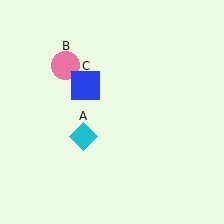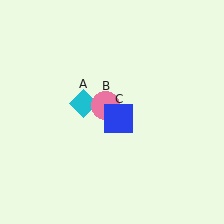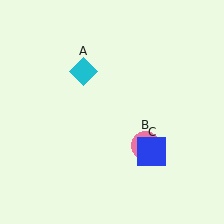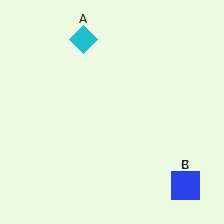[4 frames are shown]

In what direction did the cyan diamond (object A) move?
The cyan diamond (object A) moved up.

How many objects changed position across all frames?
3 objects changed position: cyan diamond (object A), pink circle (object B), blue square (object C).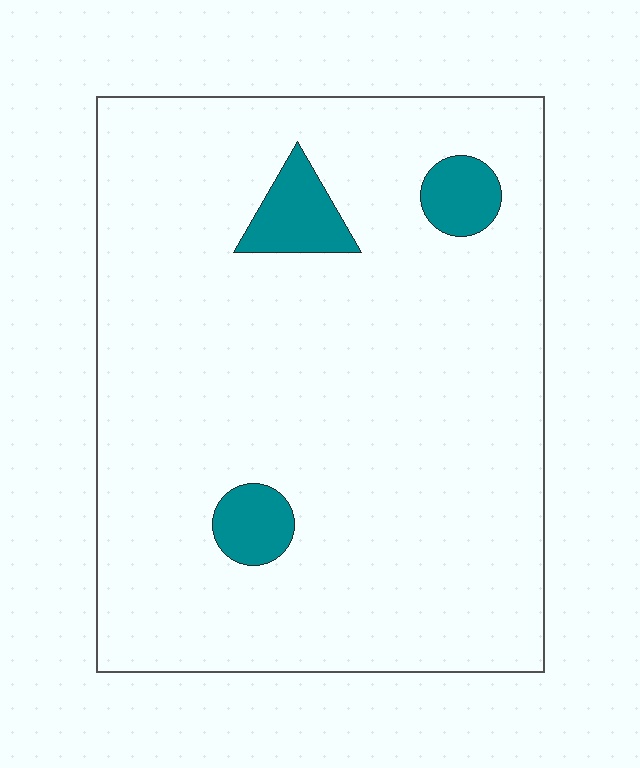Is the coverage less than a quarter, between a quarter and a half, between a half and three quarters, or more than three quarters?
Less than a quarter.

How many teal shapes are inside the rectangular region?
3.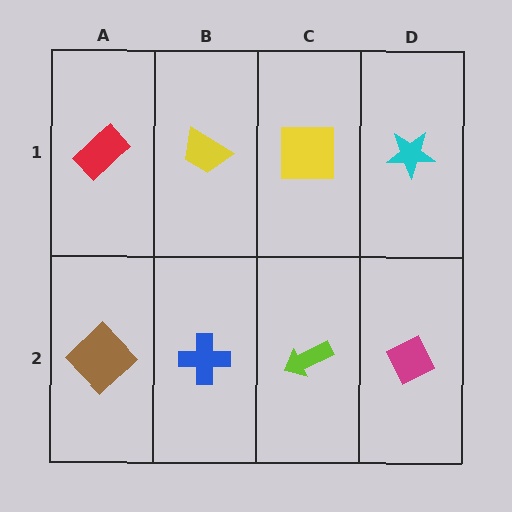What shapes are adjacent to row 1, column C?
A lime arrow (row 2, column C), a yellow trapezoid (row 1, column B), a cyan star (row 1, column D).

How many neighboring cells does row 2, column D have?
2.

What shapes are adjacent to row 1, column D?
A magenta diamond (row 2, column D), a yellow square (row 1, column C).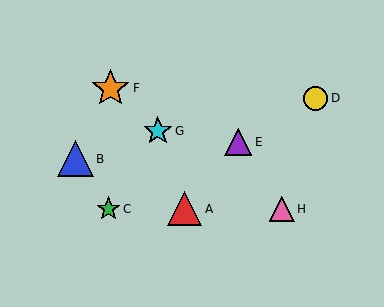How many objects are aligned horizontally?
3 objects (A, C, H) are aligned horizontally.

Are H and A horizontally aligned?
Yes, both are at y≈209.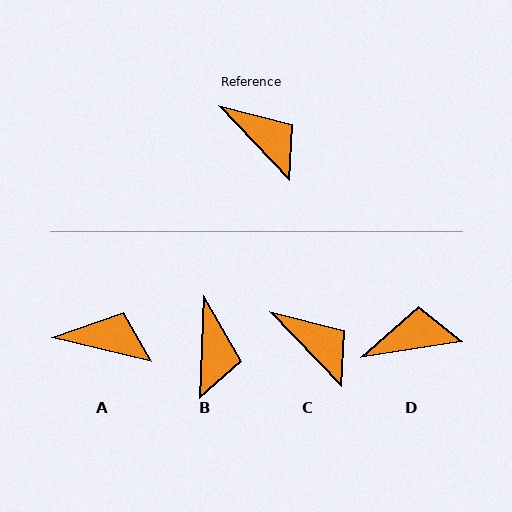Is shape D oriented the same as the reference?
No, it is off by about 55 degrees.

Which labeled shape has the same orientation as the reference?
C.